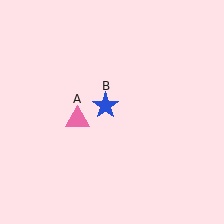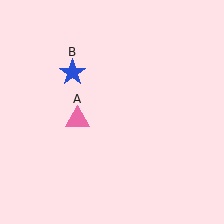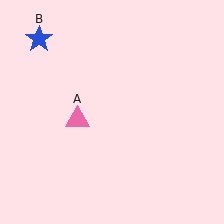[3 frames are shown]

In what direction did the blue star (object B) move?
The blue star (object B) moved up and to the left.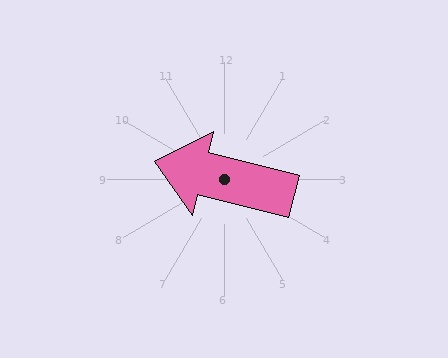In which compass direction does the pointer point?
West.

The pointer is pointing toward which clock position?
Roughly 9 o'clock.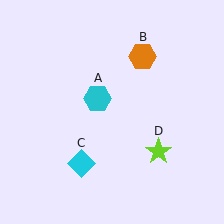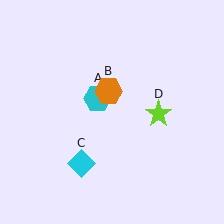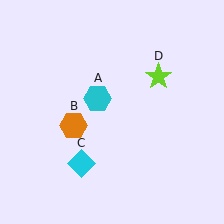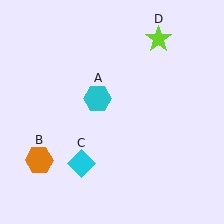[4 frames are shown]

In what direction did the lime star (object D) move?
The lime star (object D) moved up.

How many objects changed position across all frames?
2 objects changed position: orange hexagon (object B), lime star (object D).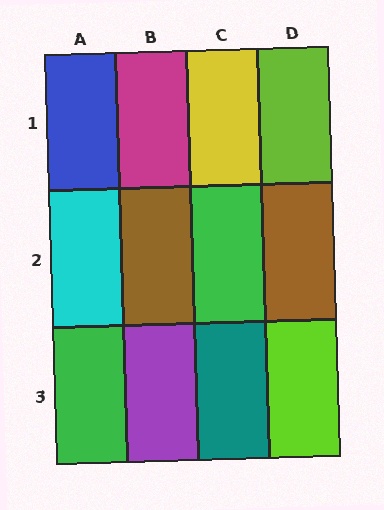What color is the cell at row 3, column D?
Lime.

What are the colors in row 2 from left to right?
Cyan, brown, green, brown.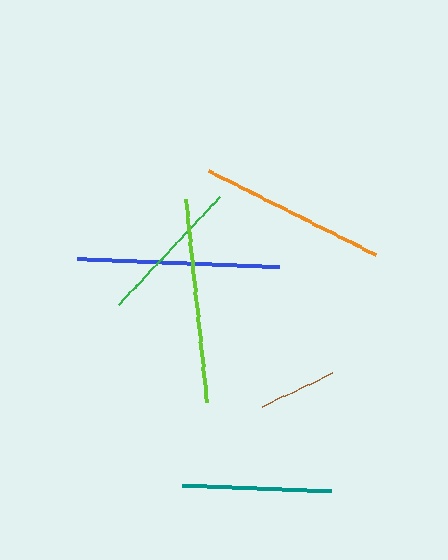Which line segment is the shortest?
The brown line is the shortest at approximately 78 pixels.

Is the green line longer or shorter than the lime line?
The lime line is longer than the green line.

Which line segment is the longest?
The lime line is the longest at approximately 203 pixels.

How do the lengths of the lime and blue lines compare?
The lime and blue lines are approximately the same length.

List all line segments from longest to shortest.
From longest to shortest: lime, blue, orange, teal, green, brown.